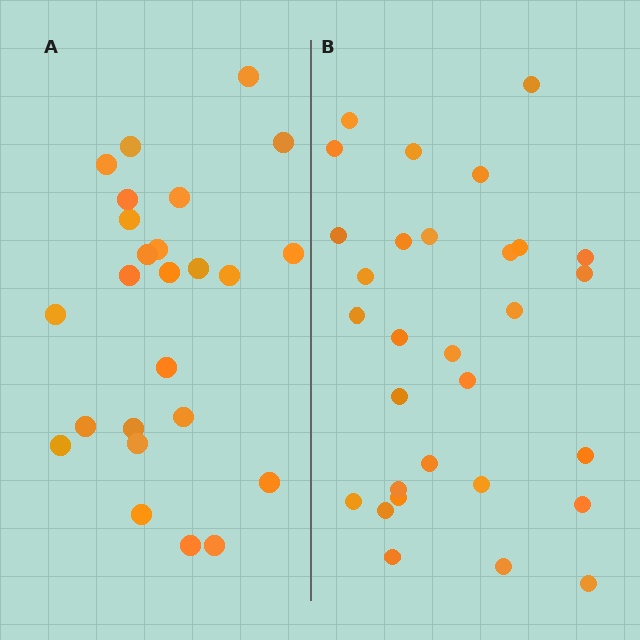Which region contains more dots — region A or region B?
Region B (the right region) has more dots.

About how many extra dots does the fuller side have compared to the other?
Region B has about 5 more dots than region A.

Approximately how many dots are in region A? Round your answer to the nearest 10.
About 20 dots. (The exact count is 25, which rounds to 20.)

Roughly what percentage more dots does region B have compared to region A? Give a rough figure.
About 20% more.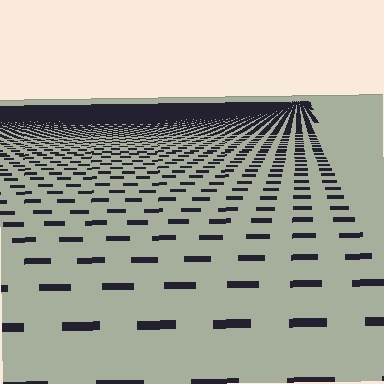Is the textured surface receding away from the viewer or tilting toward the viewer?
The surface is receding away from the viewer. Texture elements get smaller and denser toward the top.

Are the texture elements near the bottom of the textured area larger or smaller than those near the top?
Larger. Near the bottom, elements are closer to the viewer and appear at a bigger on-screen size.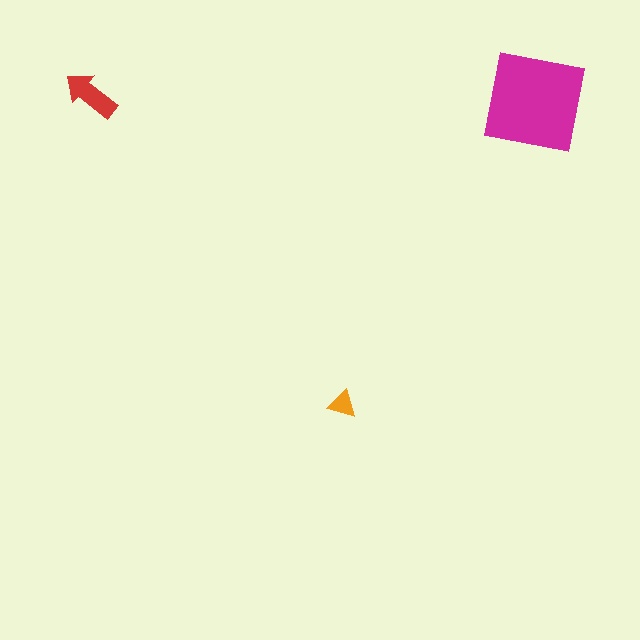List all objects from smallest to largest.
The orange triangle, the red arrow, the magenta square.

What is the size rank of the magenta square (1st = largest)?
1st.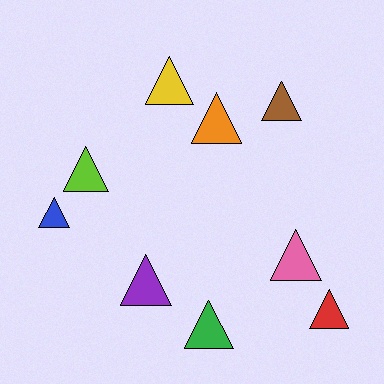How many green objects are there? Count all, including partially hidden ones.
There is 1 green object.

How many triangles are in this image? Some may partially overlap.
There are 9 triangles.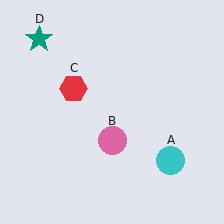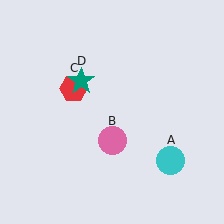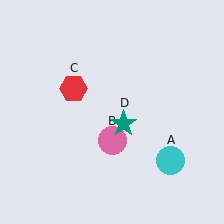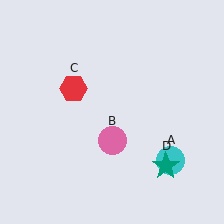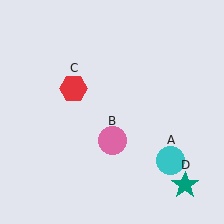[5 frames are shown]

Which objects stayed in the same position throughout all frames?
Cyan circle (object A) and pink circle (object B) and red hexagon (object C) remained stationary.